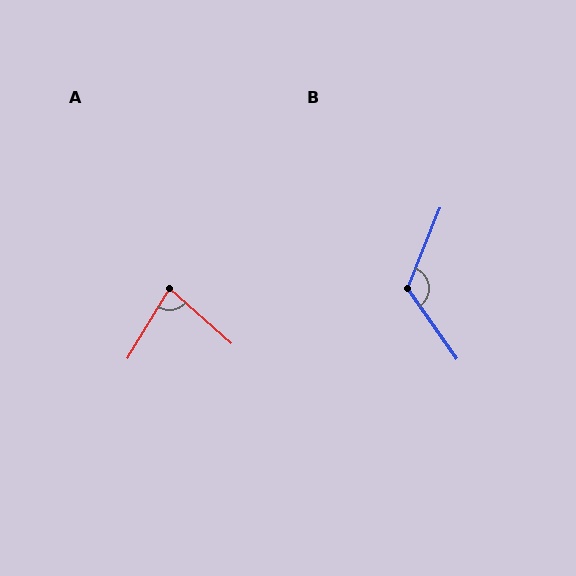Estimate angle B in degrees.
Approximately 123 degrees.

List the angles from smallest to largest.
A (79°), B (123°).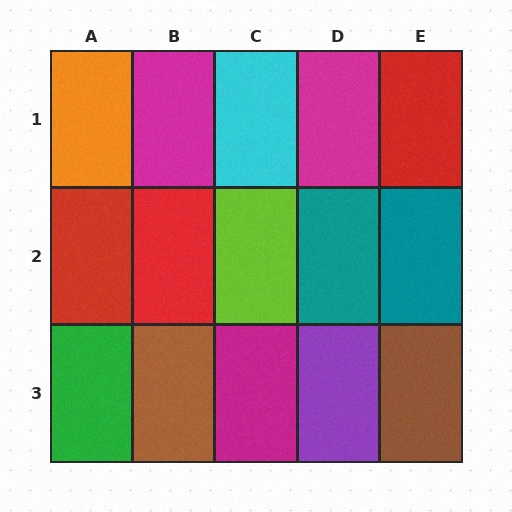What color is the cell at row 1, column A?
Orange.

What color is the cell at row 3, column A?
Green.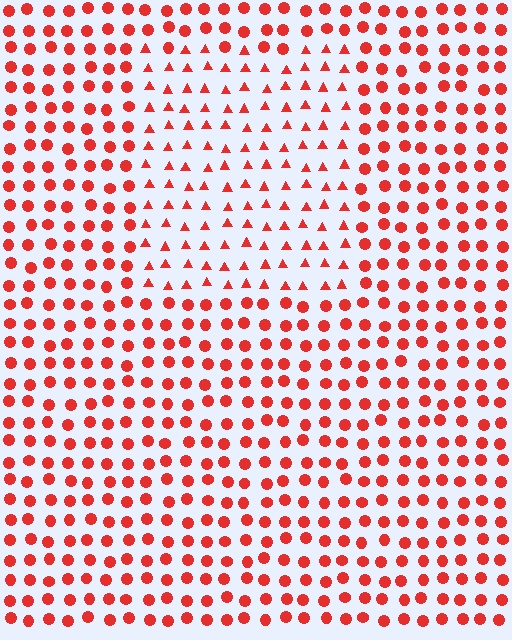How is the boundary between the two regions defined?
The boundary is defined by a change in element shape: triangles inside vs. circles outside. All elements share the same color and spacing.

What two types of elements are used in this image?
The image uses triangles inside the rectangle region and circles outside it.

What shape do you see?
I see a rectangle.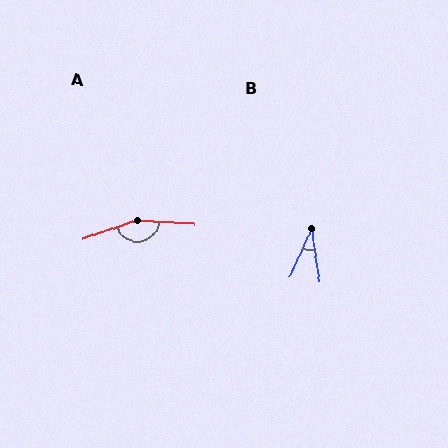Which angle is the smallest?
B, at approximately 33 degrees.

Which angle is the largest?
A, at approximately 156 degrees.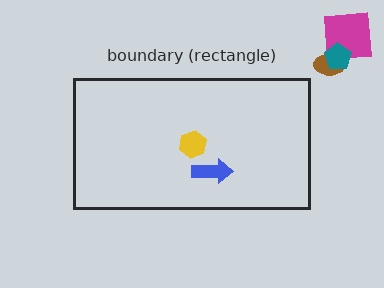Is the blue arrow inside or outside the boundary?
Inside.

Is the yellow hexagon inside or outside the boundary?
Inside.